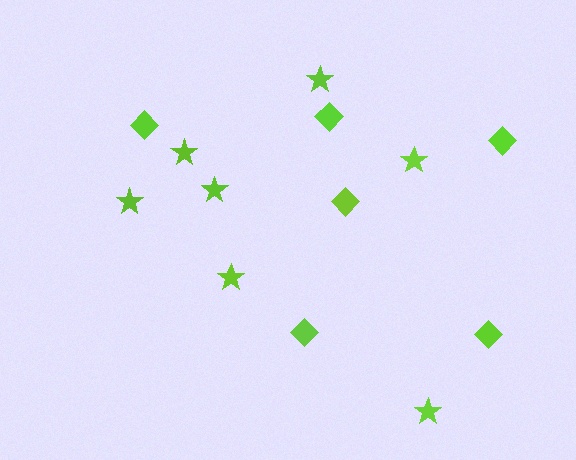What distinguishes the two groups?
There are 2 groups: one group of diamonds (6) and one group of stars (7).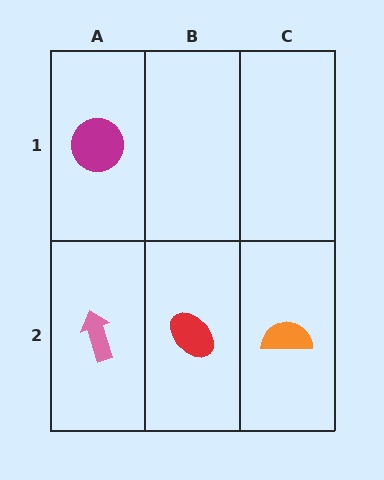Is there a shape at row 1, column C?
No, that cell is empty.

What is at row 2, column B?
A red ellipse.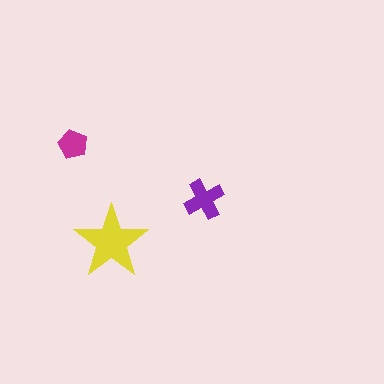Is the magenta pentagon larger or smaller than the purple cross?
Smaller.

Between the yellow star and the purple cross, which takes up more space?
The yellow star.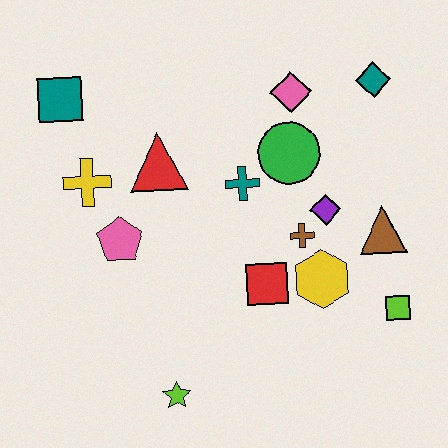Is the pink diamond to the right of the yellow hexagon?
No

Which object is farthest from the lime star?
The teal diamond is farthest from the lime star.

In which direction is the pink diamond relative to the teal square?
The pink diamond is to the right of the teal square.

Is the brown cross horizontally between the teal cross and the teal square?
No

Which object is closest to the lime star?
The red square is closest to the lime star.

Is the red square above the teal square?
No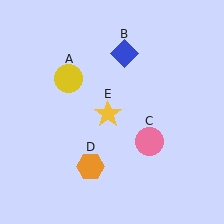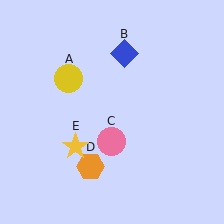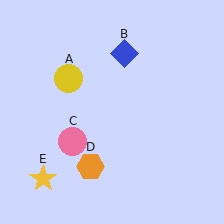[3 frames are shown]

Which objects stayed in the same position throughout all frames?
Yellow circle (object A) and blue diamond (object B) and orange hexagon (object D) remained stationary.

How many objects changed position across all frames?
2 objects changed position: pink circle (object C), yellow star (object E).